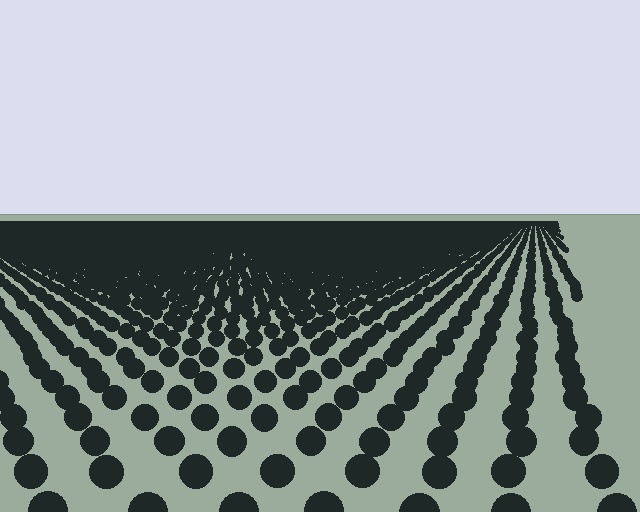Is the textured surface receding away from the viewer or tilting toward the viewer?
The surface is receding away from the viewer. Texture elements get smaller and denser toward the top.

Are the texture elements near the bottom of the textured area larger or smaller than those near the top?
Larger. Near the bottom, elements are closer to the viewer and appear at a bigger on-screen size.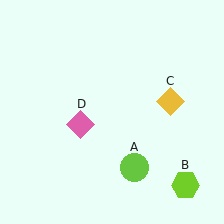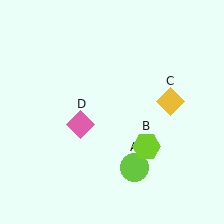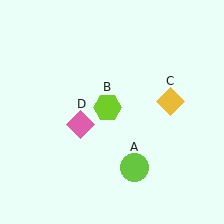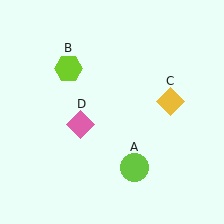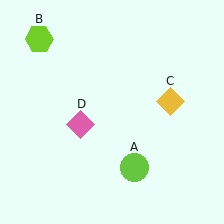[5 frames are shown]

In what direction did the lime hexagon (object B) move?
The lime hexagon (object B) moved up and to the left.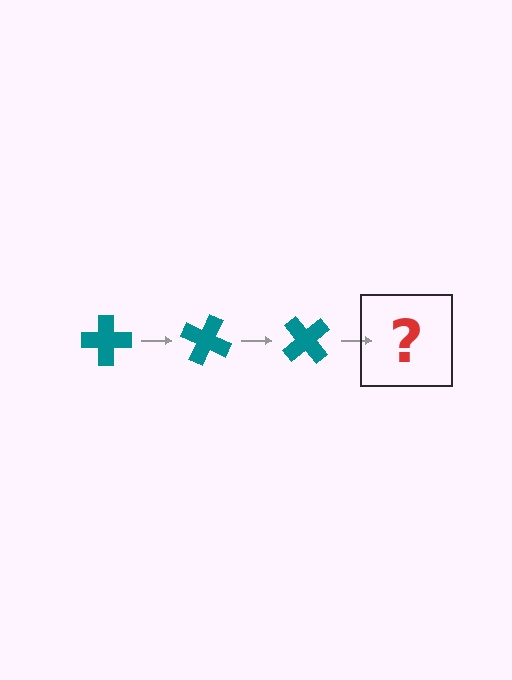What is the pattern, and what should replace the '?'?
The pattern is that the cross rotates 25 degrees each step. The '?' should be a teal cross rotated 75 degrees.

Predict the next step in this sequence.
The next step is a teal cross rotated 75 degrees.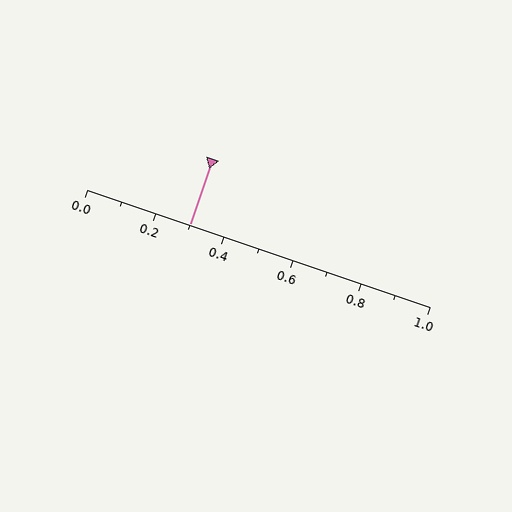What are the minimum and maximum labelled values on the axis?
The axis runs from 0.0 to 1.0.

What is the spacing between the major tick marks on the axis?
The major ticks are spaced 0.2 apart.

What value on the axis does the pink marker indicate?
The marker indicates approximately 0.3.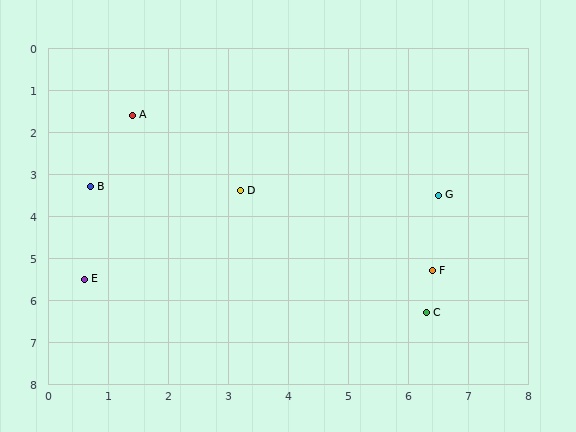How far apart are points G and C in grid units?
Points G and C are about 2.8 grid units apart.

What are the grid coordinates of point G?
Point G is at approximately (6.5, 3.5).